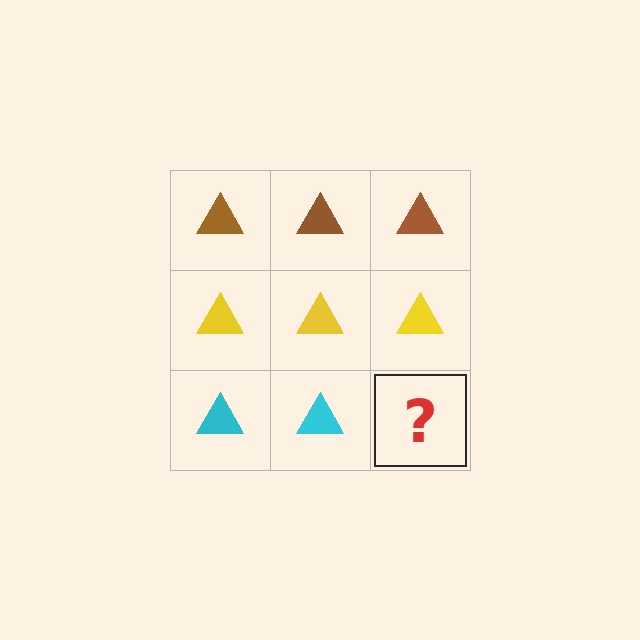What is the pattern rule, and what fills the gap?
The rule is that each row has a consistent color. The gap should be filled with a cyan triangle.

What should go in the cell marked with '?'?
The missing cell should contain a cyan triangle.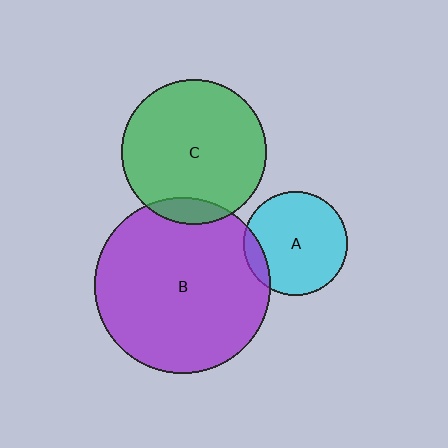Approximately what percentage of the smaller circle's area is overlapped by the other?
Approximately 10%.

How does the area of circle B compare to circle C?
Approximately 1.5 times.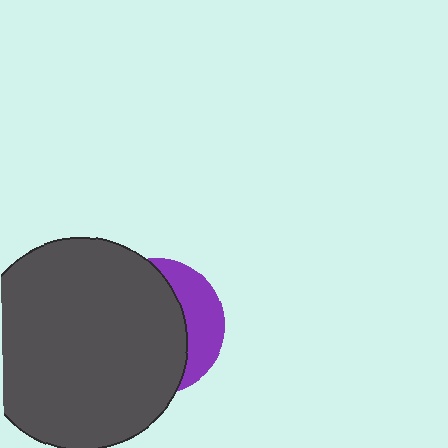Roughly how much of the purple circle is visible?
A small part of it is visible (roughly 30%).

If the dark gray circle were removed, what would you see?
You would see the complete purple circle.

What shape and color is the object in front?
The object in front is a dark gray circle.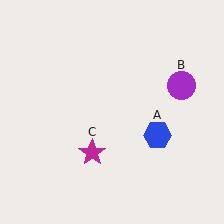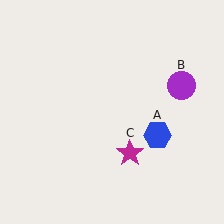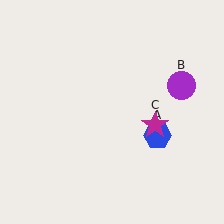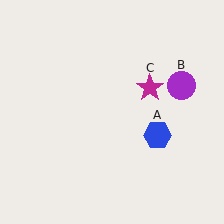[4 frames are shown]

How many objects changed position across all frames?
1 object changed position: magenta star (object C).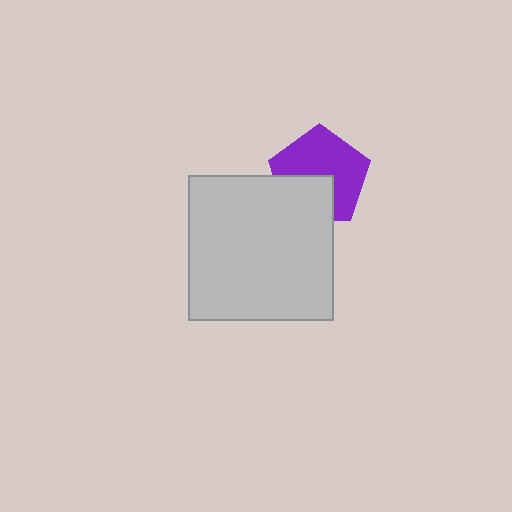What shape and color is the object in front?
The object in front is a light gray square.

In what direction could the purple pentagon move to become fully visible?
The purple pentagon could move up. That would shift it out from behind the light gray square entirely.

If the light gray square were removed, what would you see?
You would see the complete purple pentagon.